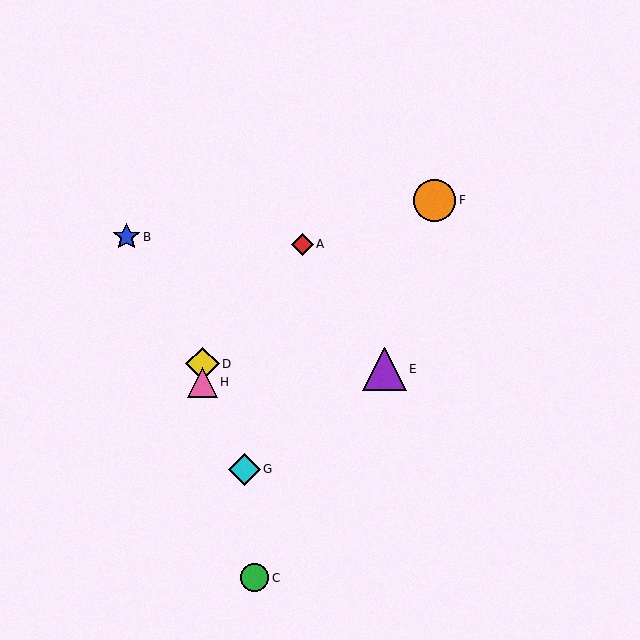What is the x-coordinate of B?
Object B is at x≈127.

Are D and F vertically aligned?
No, D is at x≈202 and F is at x≈435.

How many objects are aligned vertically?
2 objects (D, H) are aligned vertically.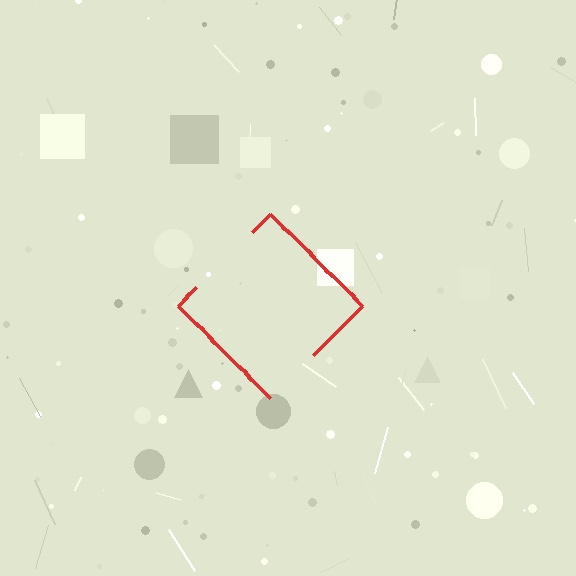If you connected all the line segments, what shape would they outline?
They would outline a diamond.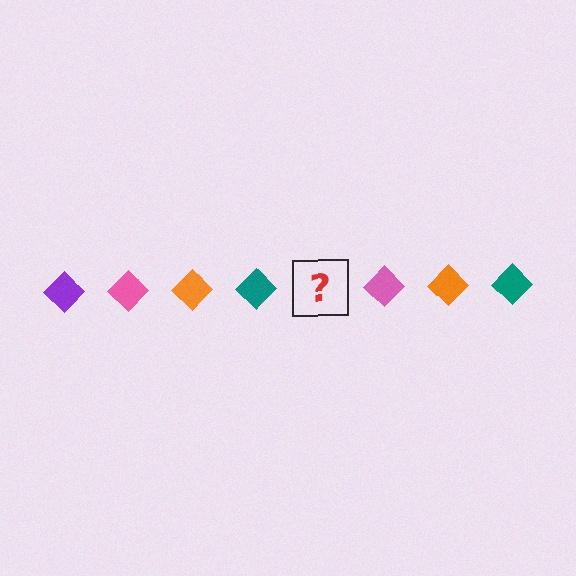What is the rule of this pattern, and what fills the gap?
The rule is that the pattern cycles through purple, pink, orange, teal diamonds. The gap should be filled with a purple diamond.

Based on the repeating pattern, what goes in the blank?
The blank should be a purple diamond.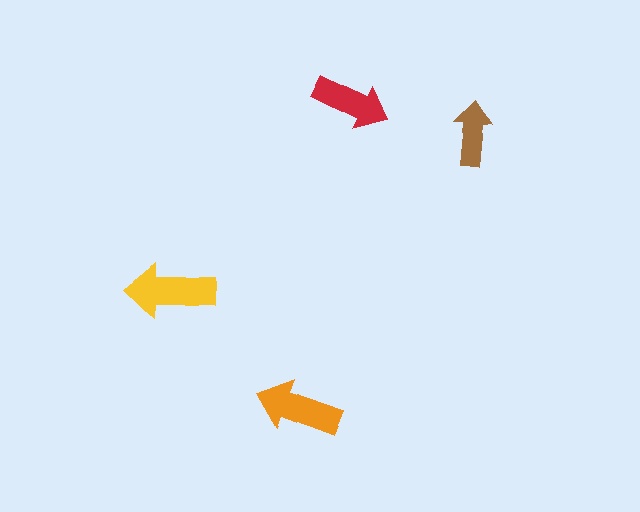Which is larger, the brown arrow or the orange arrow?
The orange one.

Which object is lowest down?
The orange arrow is bottommost.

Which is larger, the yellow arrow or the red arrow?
The yellow one.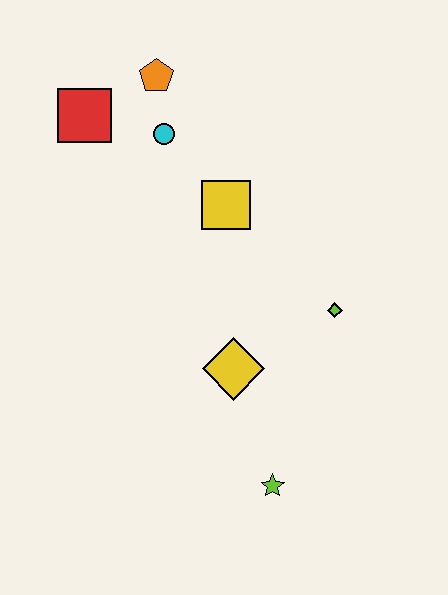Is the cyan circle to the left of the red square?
No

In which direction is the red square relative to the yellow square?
The red square is to the left of the yellow square.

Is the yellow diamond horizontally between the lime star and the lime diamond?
No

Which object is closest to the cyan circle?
The orange pentagon is closest to the cyan circle.